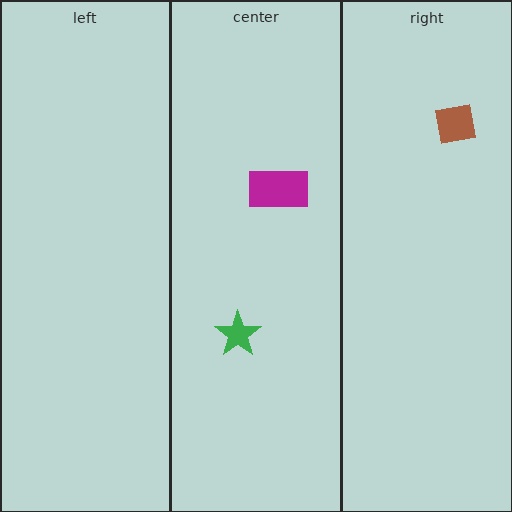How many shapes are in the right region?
1.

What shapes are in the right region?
The brown square.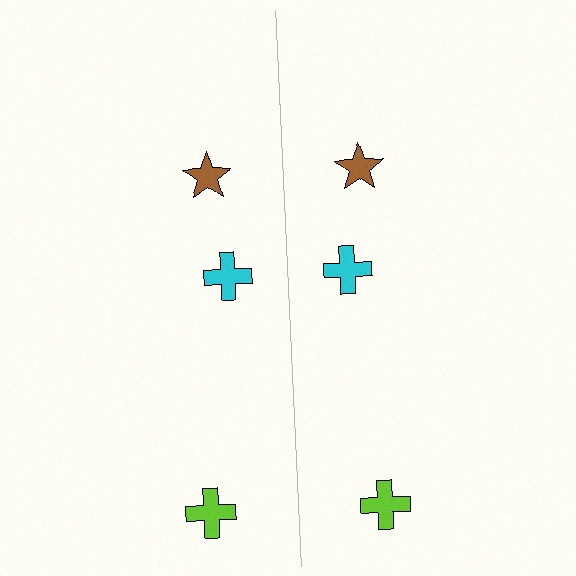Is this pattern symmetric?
Yes, this pattern has bilateral (reflection) symmetry.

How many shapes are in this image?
There are 6 shapes in this image.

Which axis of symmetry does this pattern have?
The pattern has a vertical axis of symmetry running through the center of the image.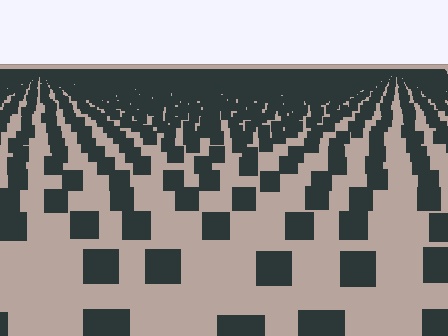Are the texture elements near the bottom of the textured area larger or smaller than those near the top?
Larger. Near the bottom, elements are closer to the viewer and appear at a bigger on-screen size.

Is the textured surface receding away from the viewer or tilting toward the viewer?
The surface is receding away from the viewer. Texture elements get smaller and denser toward the top.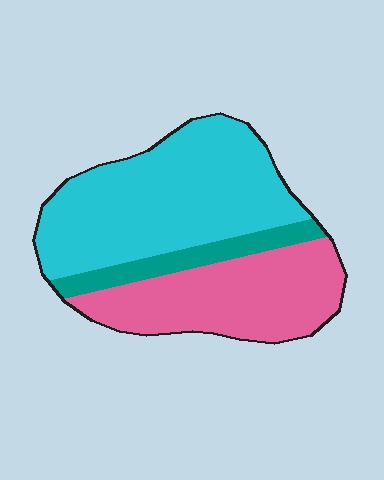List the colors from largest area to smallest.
From largest to smallest: cyan, pink, teal.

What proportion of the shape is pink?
Pink covers about 35% of the shape.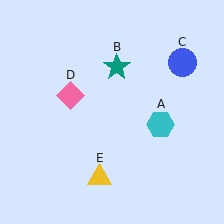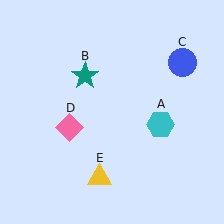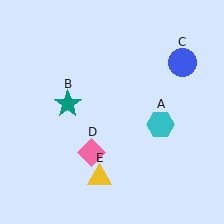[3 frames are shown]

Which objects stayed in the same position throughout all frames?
Cyan hexagon (object A) and blue circle (object C) and yellow triangle (object E) remained stationary.